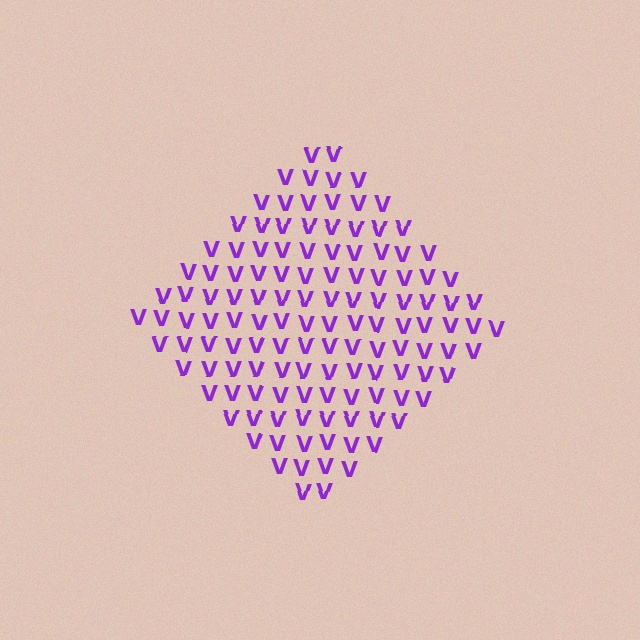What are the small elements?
The small elements are letter V's.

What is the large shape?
The large shape is a diamond.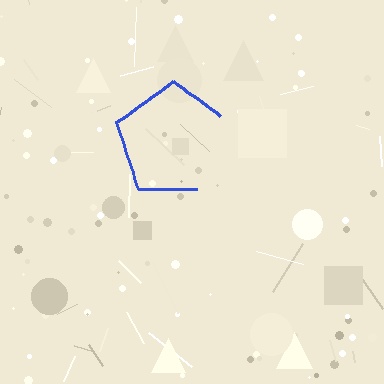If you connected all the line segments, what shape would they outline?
They would outline a pentagon.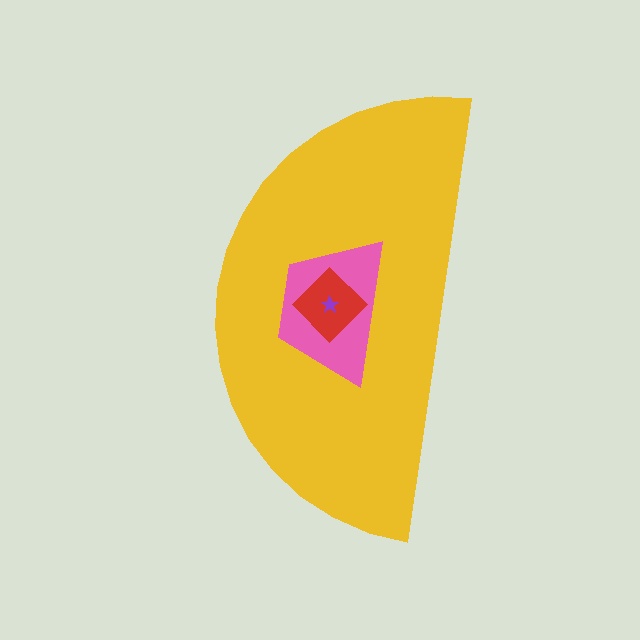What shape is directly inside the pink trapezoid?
The red diamond.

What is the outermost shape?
The yellow semicircle.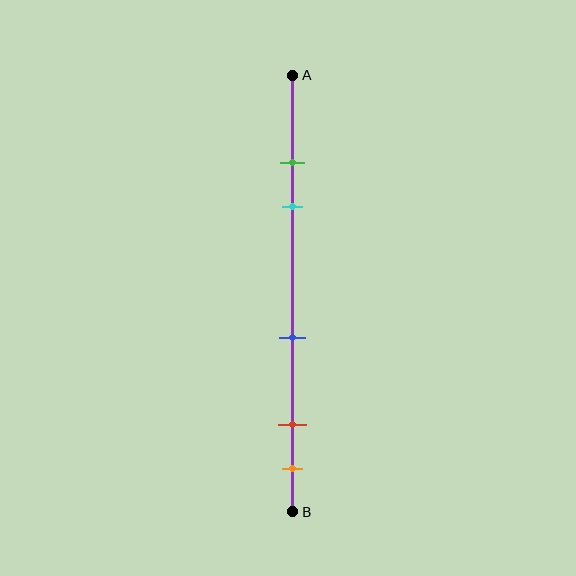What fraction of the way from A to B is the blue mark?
The blue mark is approximately 60% (0.6) of the way from A to B.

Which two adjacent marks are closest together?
The green and cyan marks are the closest adjacent pair.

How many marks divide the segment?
There are 5 marks dividing the segment.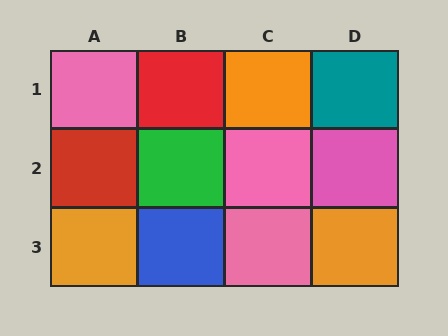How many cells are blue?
1 cell is blue.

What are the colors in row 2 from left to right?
Red, green, pink, pink.